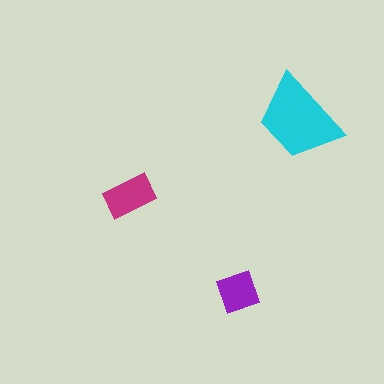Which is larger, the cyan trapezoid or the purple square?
The cyan trapezoid.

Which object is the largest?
The cyan trapezoid.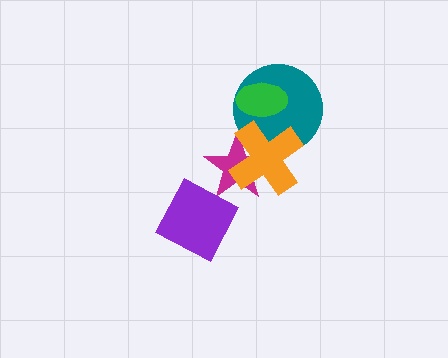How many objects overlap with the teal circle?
3 objects overlap with the teal circle.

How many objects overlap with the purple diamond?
1 object overlaps with the purple diamond.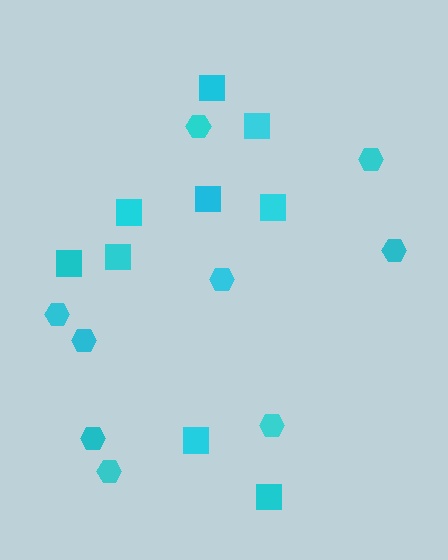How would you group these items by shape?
There are 2 groups: one group of squares (9) and one group of hexagons (9).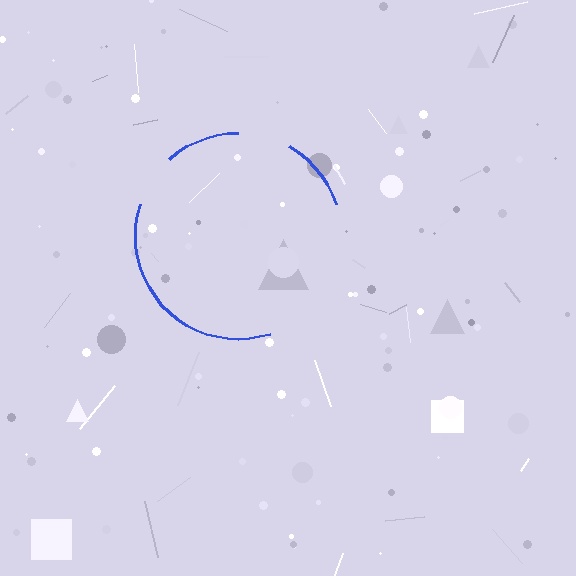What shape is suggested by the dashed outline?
The dashed outline suggests a circle.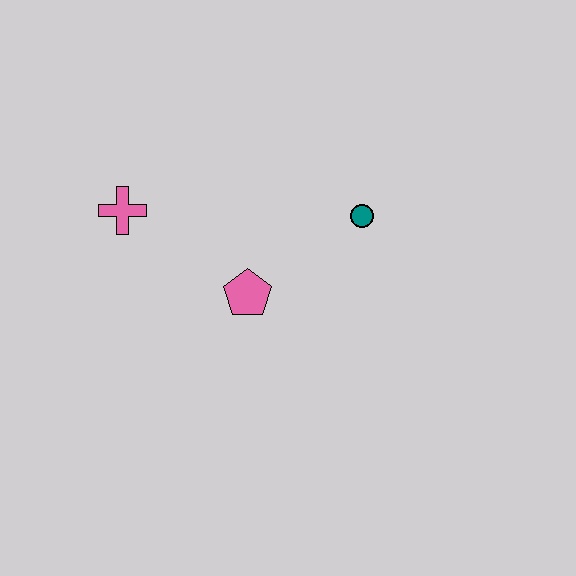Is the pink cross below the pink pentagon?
No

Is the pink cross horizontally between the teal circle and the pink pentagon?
No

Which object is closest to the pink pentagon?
The teal circle is closest to the pink pentagon.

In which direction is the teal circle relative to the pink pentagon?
The teal circle is to the right of the pink pentagon.